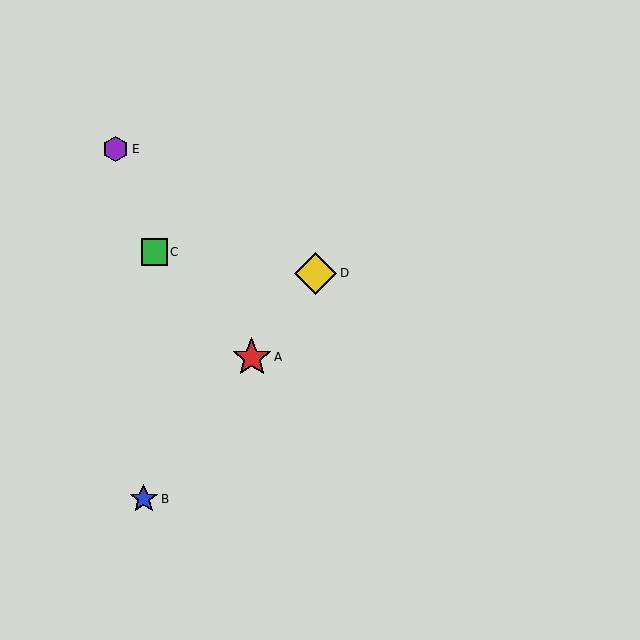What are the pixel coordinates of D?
Object D is at (316, 273).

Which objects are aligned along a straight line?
Objects A, B, D are aligned along a straight line.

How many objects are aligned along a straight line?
3 objects (A, B, D) are aligned along a straight line.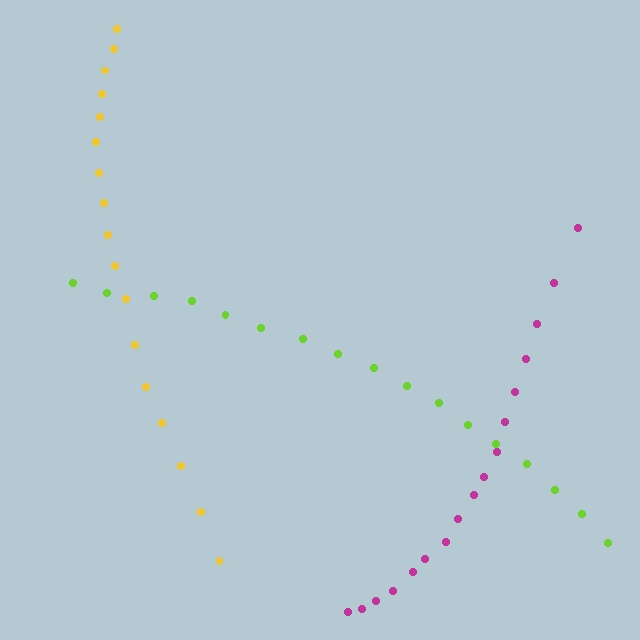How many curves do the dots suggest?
There are 3 distinct paths.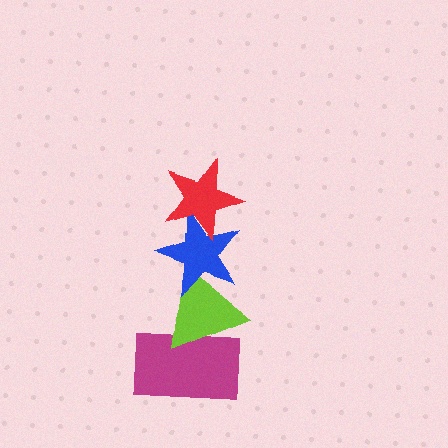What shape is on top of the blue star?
The red star is on top of the blue star.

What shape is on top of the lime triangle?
The blue star is on top of the lime triangle.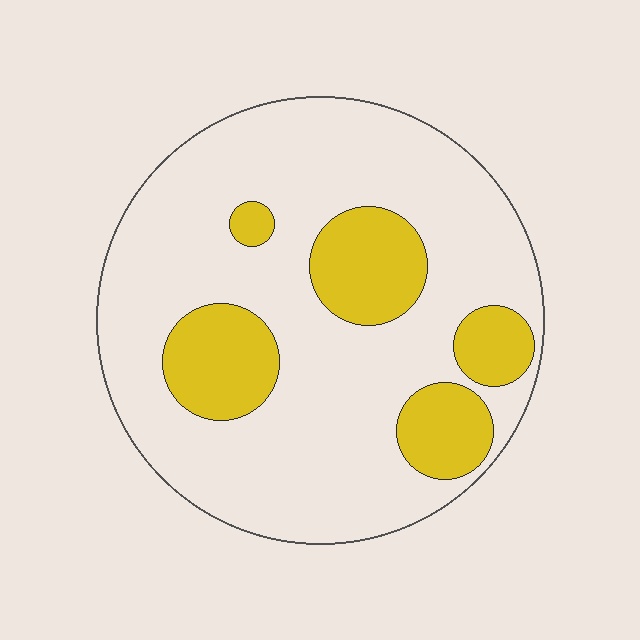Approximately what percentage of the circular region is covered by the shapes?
Approximately 25%.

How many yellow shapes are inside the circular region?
5.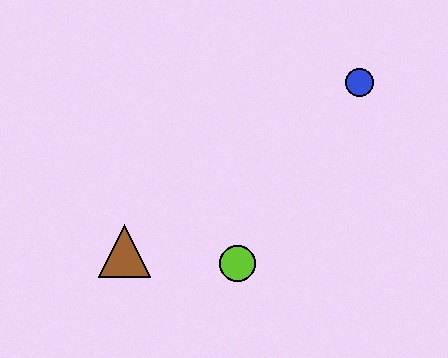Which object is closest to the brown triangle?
The lime circle is closest to the brown triangle.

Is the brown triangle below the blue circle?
Yes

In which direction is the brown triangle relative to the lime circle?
The brown triangle is to the left of the lime circle.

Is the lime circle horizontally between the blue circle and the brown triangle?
Yes